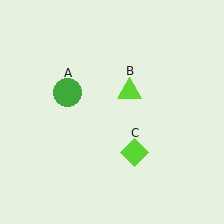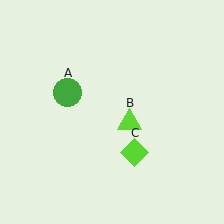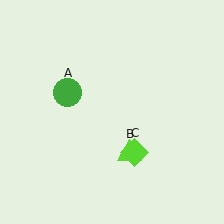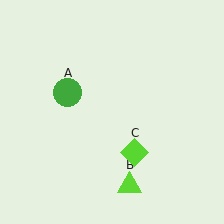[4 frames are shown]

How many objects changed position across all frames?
1 object changed position: lime triangle (object B).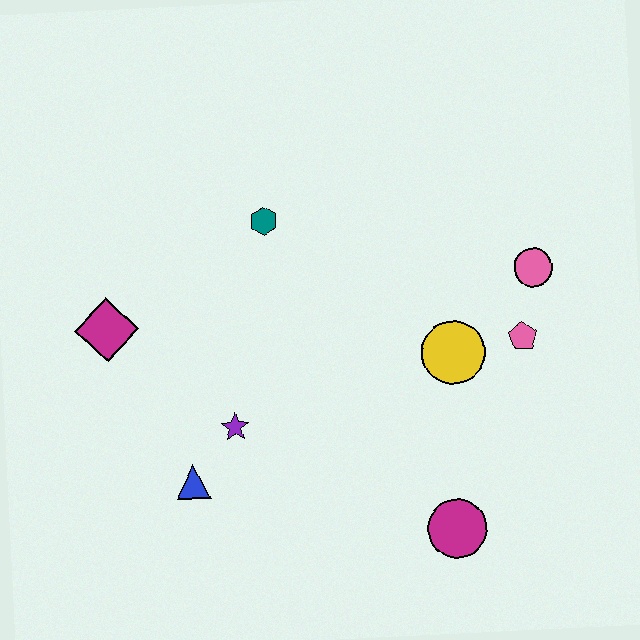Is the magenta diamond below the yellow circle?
No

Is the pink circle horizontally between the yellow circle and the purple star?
No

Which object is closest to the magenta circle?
The yellow circle is closest to the magenta circle.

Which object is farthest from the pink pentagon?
The magenta diamond is farthest from the pink pentagon.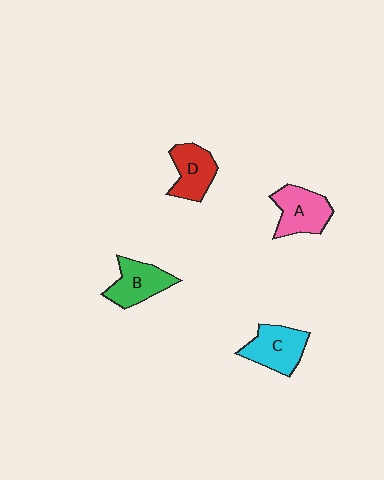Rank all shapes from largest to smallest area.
From largest to smallest: A (pink), C (cyan), B (green), D (red).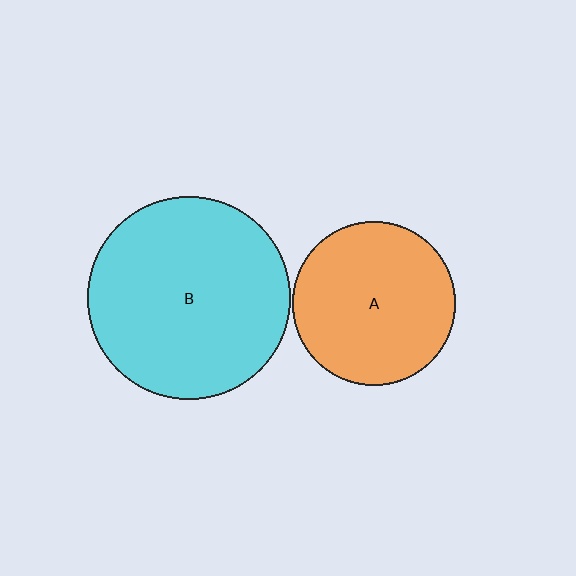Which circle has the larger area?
Circle B (cyan).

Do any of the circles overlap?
No, none of the circles overlap.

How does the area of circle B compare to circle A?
Approximately 1.5 times.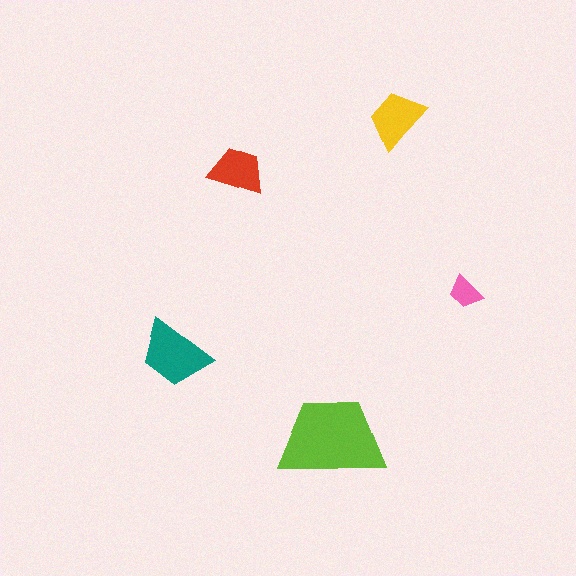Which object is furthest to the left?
The teal trapezoid is leftmost.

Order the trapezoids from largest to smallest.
the lime one, the teal one, the yellow one, the red one, the pink one.